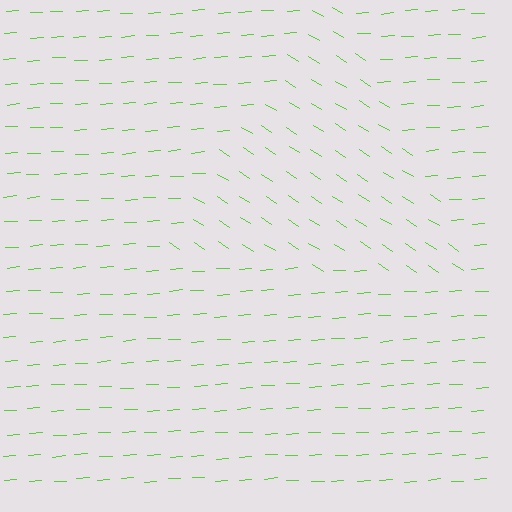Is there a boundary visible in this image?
Yes, there is a texture boundary formed by a change in line orientation.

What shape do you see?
I see a triangle.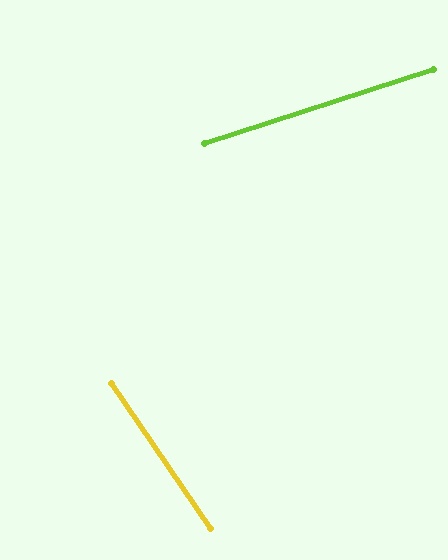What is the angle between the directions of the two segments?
Approximately 74 degrees.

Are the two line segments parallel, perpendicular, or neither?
Neither parallel nor perpendicular — they differ by about 74°.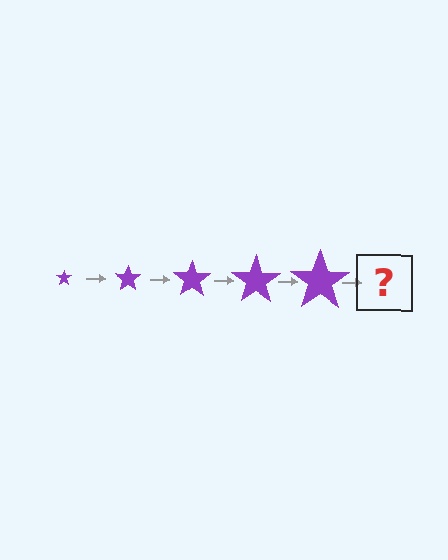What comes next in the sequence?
The next element should be a purple star, larger than the previous one.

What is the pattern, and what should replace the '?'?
The pattern is that the star gets progressively larger each step. The '?' should be a purple star, larger than the previous one.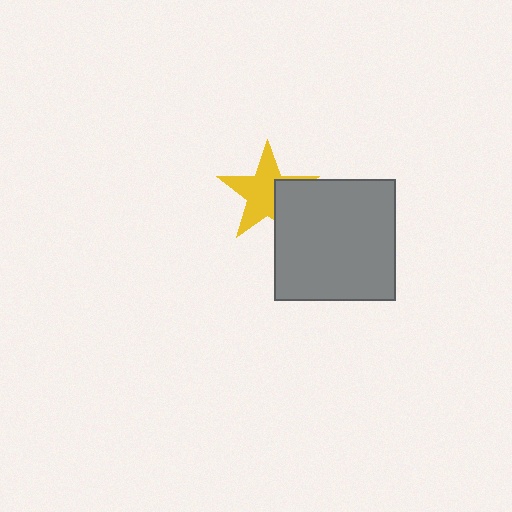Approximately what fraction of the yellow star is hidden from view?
Roughly 32% of the yellow star is hidden behind the gray square.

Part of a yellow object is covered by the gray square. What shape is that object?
It is a star.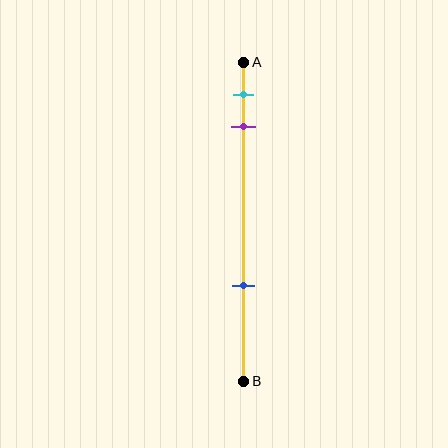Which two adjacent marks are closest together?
The cyan and purple marks are the closest adjacent pair.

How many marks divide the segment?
There are 3 marks dividing the segment.